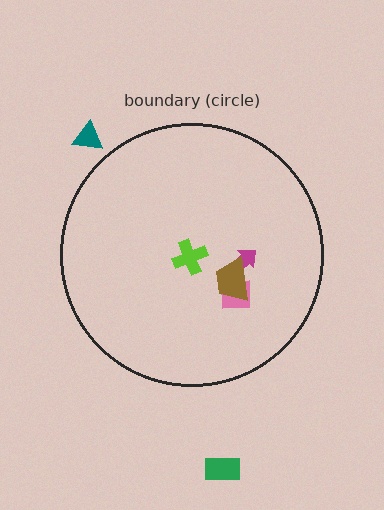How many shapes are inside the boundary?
4 inside, 2 outside.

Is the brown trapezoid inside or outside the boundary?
Inside.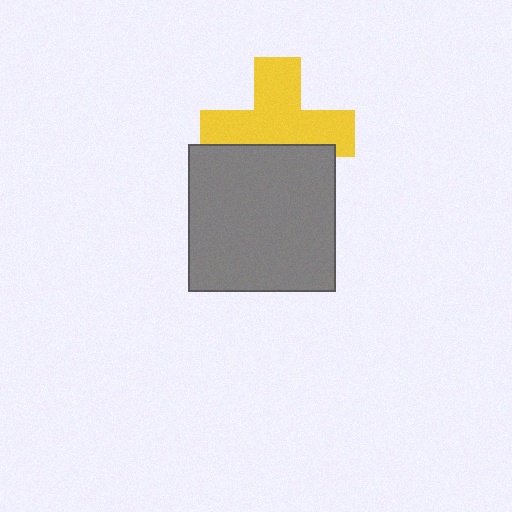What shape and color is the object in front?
The object in front is a gray square.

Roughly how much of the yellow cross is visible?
About half of it is visible (roughly 64%).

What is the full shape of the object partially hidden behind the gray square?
The partially hidden object is a yellow cross.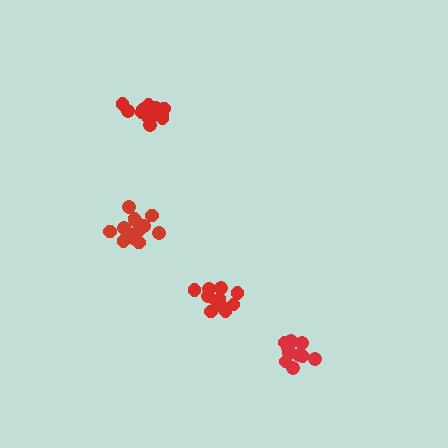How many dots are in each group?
Group 1: 14 dots, Group 2: 11 dots, Group 3: 12 dots, Group 4: 11 dots (48 total).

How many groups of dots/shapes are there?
There are 4 groups.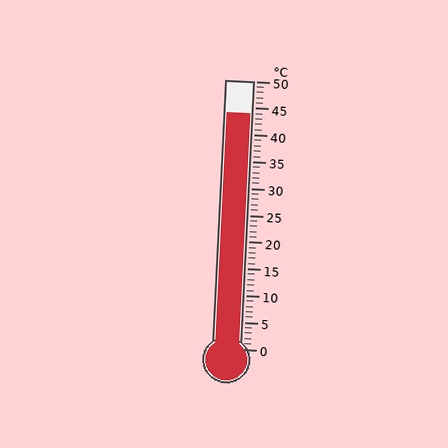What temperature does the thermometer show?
The thermometer shows approximately 44°C.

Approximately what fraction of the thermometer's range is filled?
The thermometer is filled to approximately 90% of its range.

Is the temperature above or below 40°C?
The temperature is above 40°C.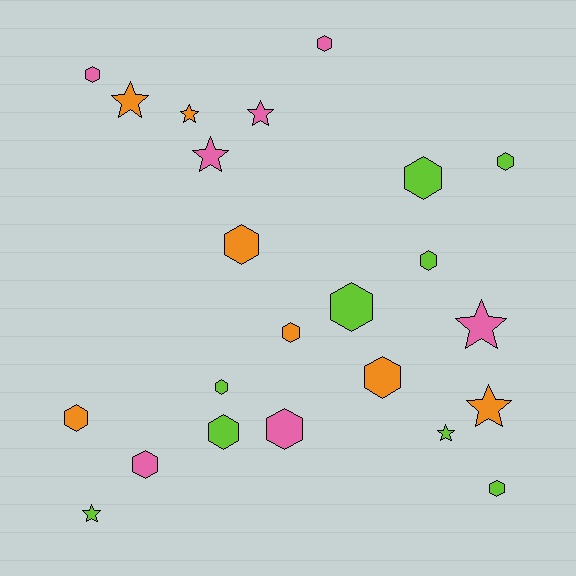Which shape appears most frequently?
Hexagon, with 15 objects.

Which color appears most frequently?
Lime, with 9 objects.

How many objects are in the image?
There are 23 objects.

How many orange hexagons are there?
There are 4 orange hexagons.